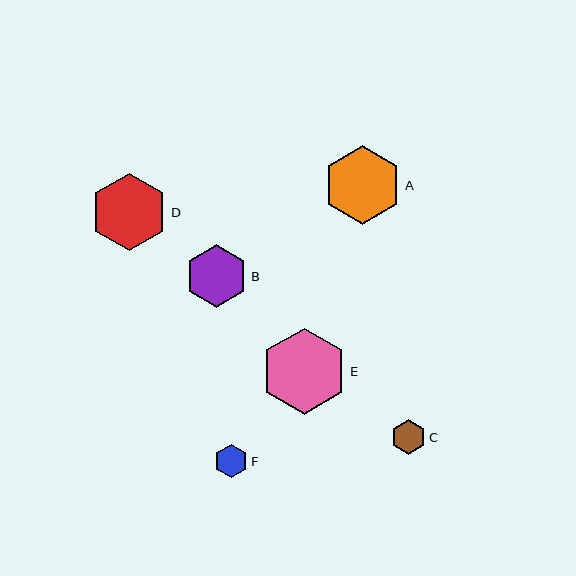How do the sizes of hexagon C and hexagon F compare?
Hexagon C and hexagon F are approximately the same size.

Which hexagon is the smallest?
Hexagon F is the smallest with a size of approximately 33 pixels.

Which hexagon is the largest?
Hexagon E is the largest with a size of approximately 86 pixels.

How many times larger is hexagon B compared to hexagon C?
Hexagon B is approximately 1.8 times the size of hexagon C.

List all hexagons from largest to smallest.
From largest to smallest: E, A, D, B, C, F.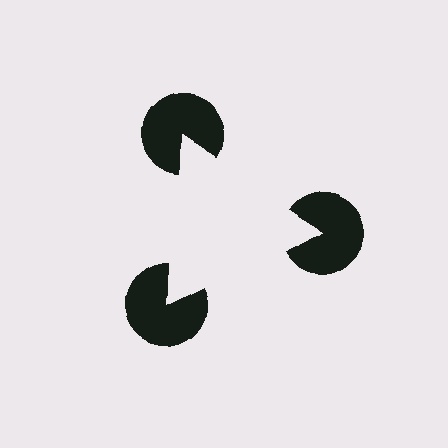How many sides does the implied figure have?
3 sides.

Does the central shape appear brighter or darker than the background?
It typically appears slightly brighter than the background, even though no actual brightness change is drawn.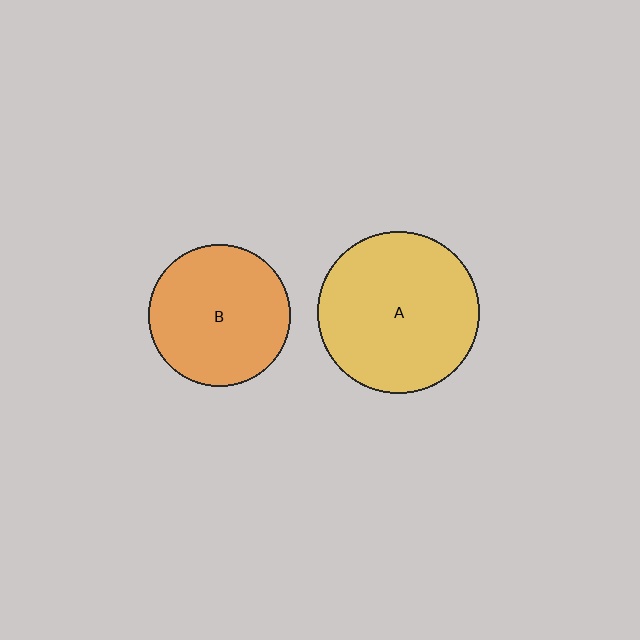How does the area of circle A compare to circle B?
Approximately 1.3 times.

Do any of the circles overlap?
No, none of the circles overlap.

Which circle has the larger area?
Circle A (yellow).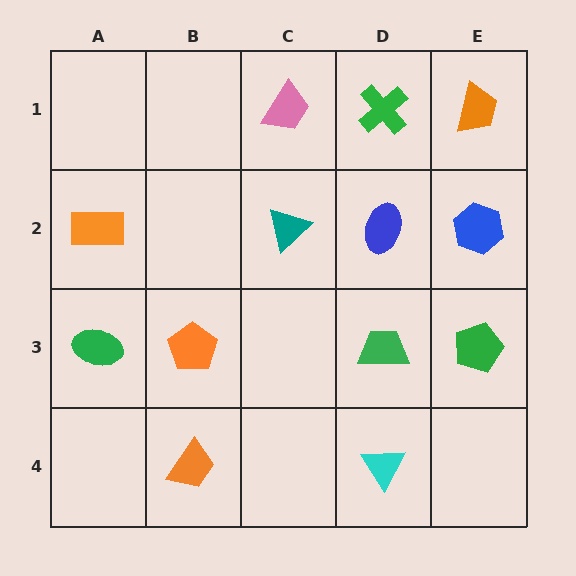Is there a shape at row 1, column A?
No, that cell is empty.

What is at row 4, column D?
A cyan triangle.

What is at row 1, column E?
An orange trapezoid.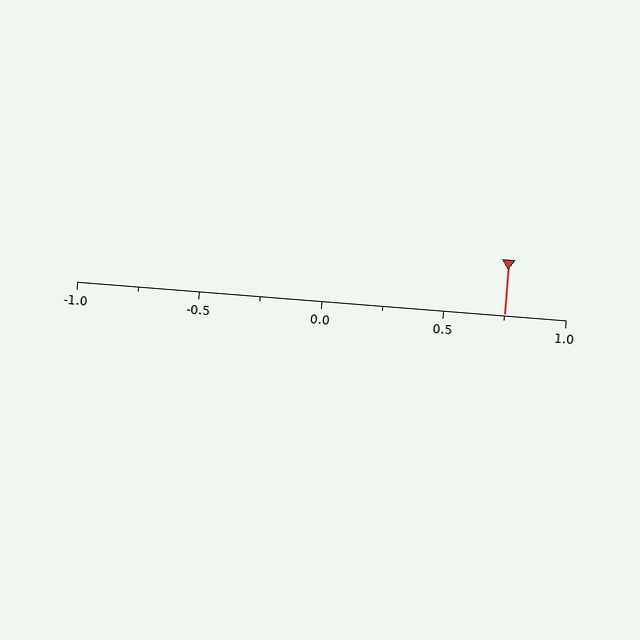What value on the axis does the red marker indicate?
The marker indicates approximately 0.75.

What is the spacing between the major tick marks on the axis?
The major ticks are spaced 0.5 apart.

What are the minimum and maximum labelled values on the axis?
The axis runs from -1.0 to 1.0.